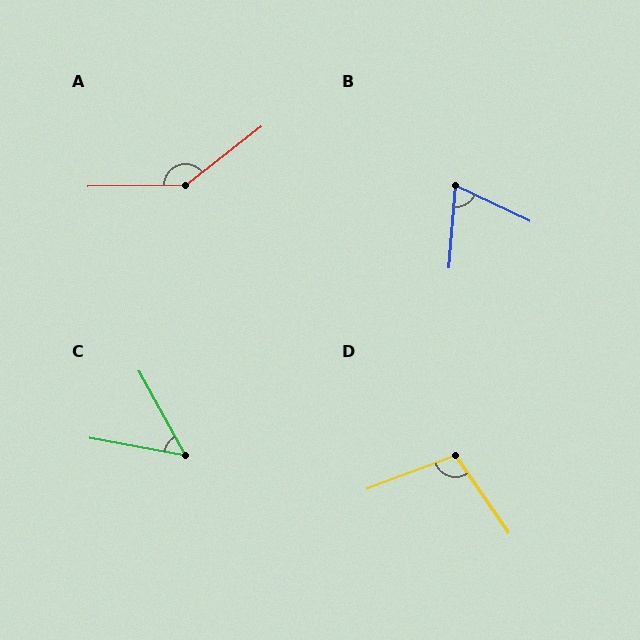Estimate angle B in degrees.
Approximately 69 degrees.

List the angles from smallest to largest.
C (51°), B (69°), D (103°), A (143°).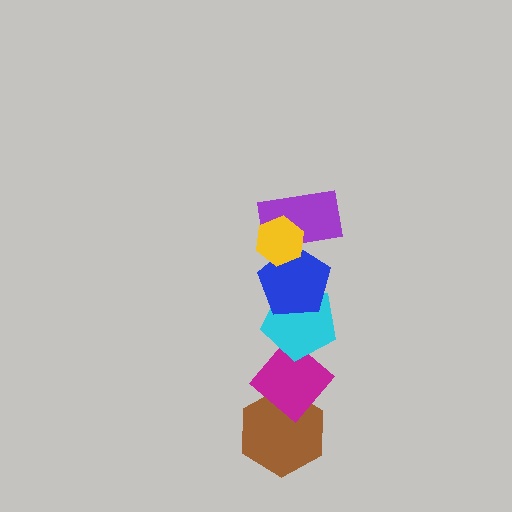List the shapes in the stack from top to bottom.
From top to bottom: the yellow hexagon, the purple rectangle, the blue pentagon, the cyan pentagon, the magenta diamond, the brown hexagon.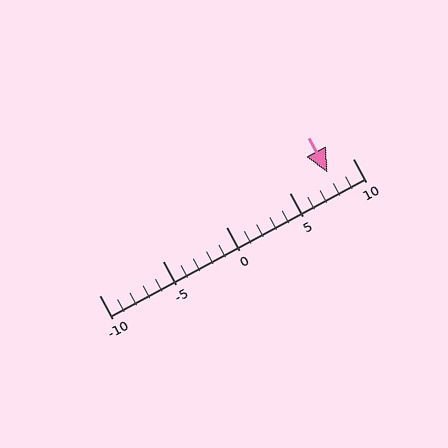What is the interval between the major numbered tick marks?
The major tick marks are spaced 5 units apart.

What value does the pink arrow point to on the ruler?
The pink arrow points to approximately 8.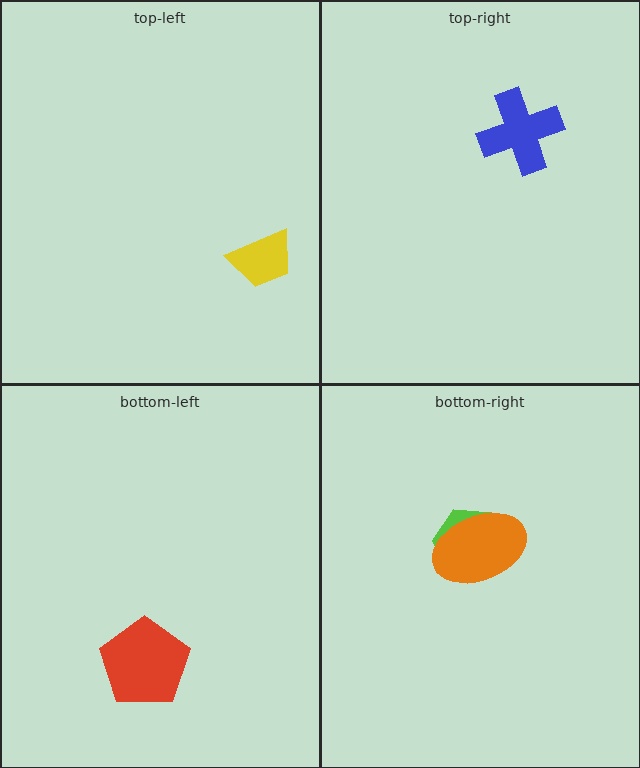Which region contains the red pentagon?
The bottom-left region.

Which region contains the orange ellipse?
The bottom-right region.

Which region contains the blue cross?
The top-right region.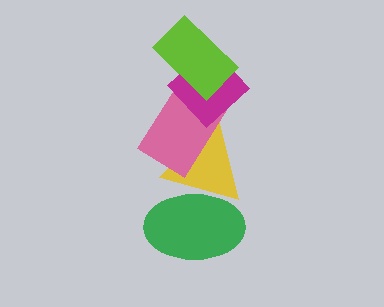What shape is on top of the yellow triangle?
The pink rectangle is on top of the yellow triangle.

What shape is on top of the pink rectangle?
The magenta diamond is on top of the pink rectangle.